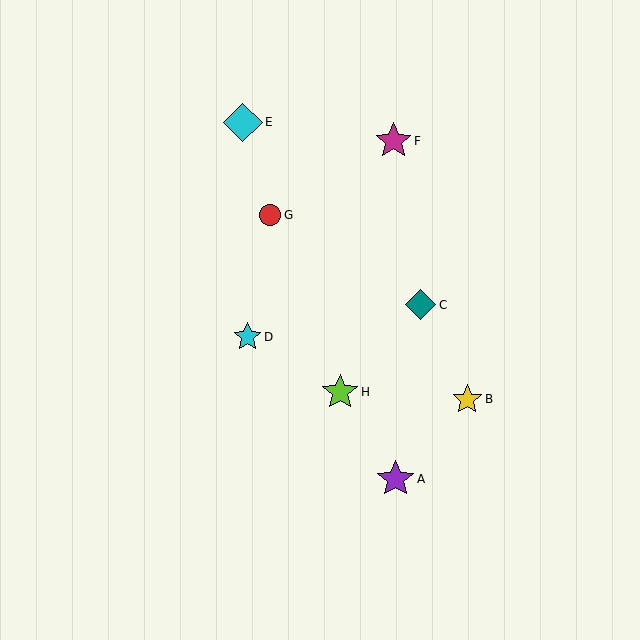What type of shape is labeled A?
Shape A is a purple star.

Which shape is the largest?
The cyan diamond (labeled E) is the largest.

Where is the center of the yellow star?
The center of the yellow star is at (467, 400).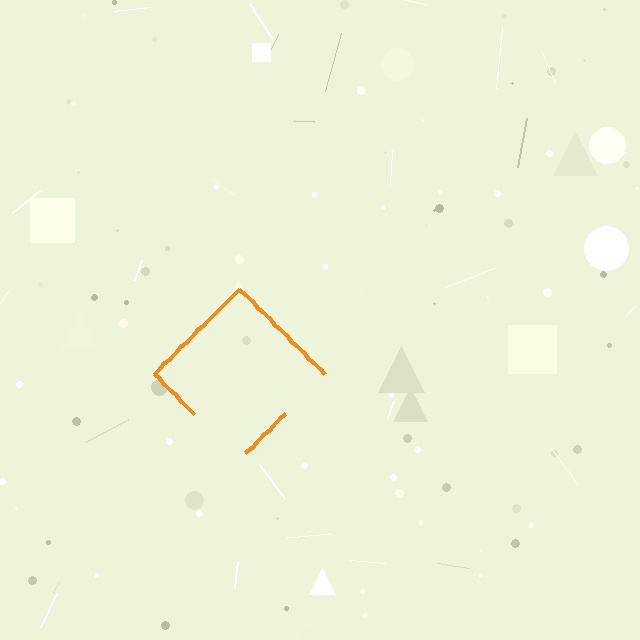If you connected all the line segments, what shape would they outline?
They would outline a diamond.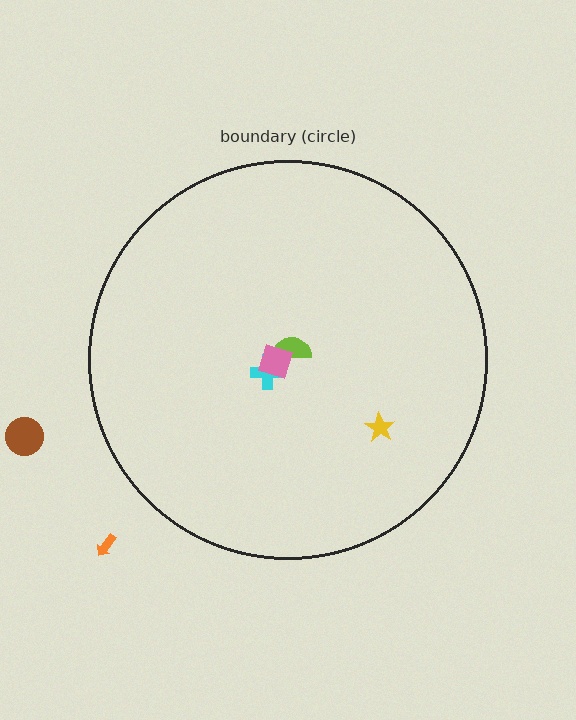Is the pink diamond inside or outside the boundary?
Inside.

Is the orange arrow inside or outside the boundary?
Outside.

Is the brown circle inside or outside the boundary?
Outside.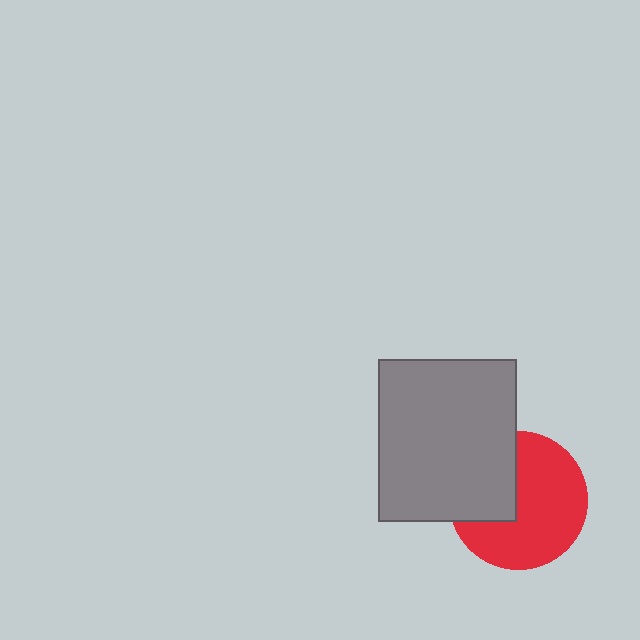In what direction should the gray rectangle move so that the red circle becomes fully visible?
The gray rectangle should move left. That is the shortest direction to clear the overlap and leave the red circle fully visible.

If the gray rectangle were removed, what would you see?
You would see the complete red circle.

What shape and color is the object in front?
The object in front is a gray rectangle.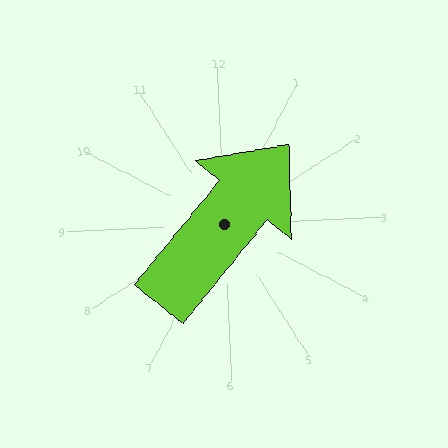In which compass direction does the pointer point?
Northeast.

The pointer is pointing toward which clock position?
Roughly 1 o'clock.